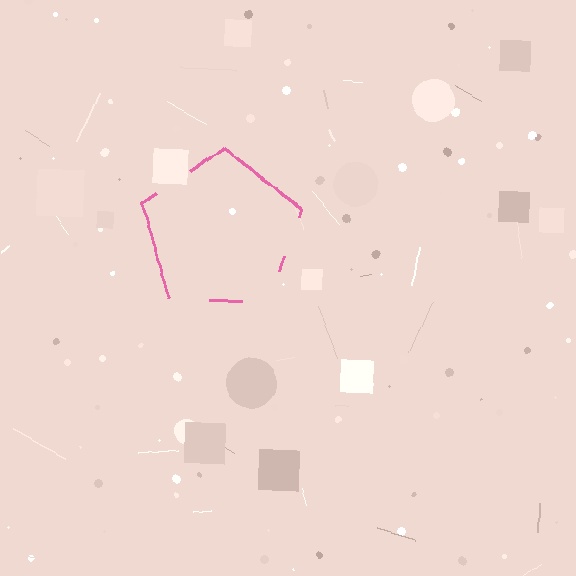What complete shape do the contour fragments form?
The contour fragments form a pentagon.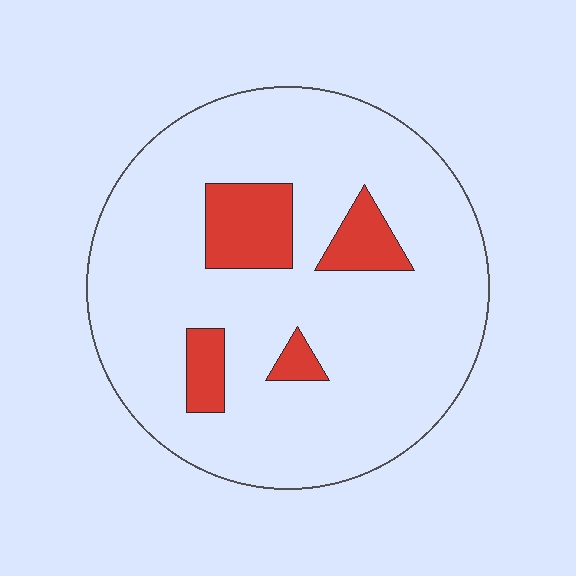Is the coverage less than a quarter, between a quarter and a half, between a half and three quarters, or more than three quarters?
Less than a quarter.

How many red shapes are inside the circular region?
4.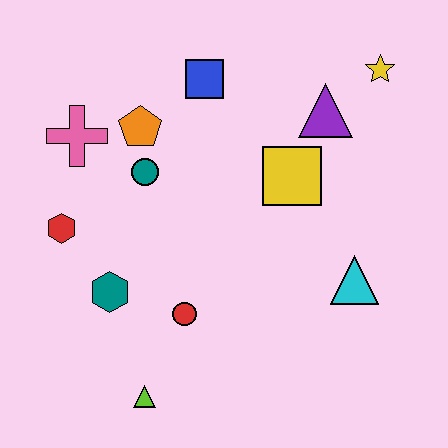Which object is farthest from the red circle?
The yellow star is farthest from the red circle.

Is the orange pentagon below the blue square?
Yes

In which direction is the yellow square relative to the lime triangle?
The yellow square is above the lime triangle.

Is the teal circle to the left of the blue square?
Yes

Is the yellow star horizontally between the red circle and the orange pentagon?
No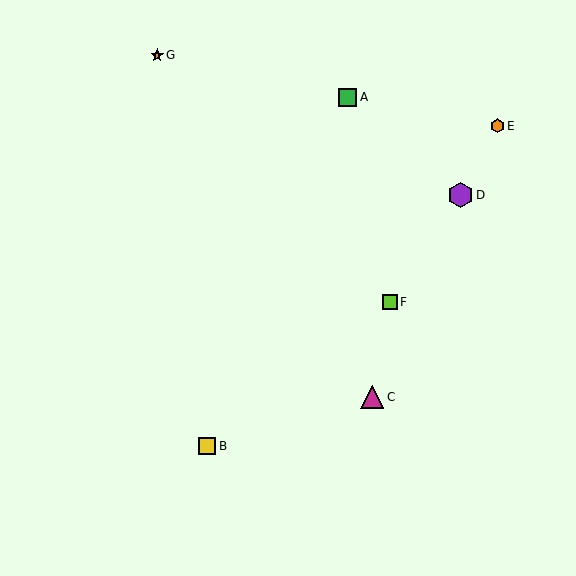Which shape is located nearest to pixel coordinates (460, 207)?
The purple hexagon (labeled D) at (460, 195) is nearest to that location.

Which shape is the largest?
The purple hexagon (labeled D) is the largest.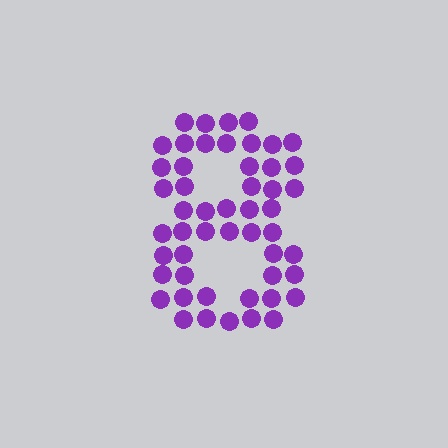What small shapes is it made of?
It is made of small circles.